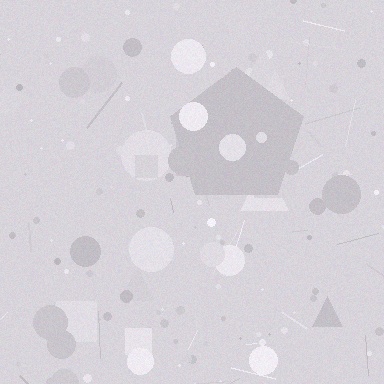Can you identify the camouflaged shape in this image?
The camouflaged shape is a pentagon.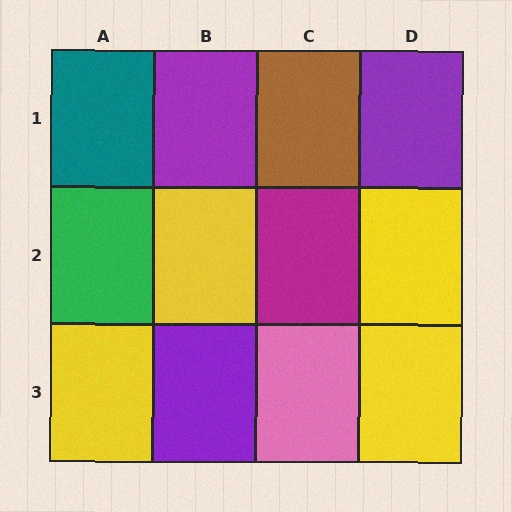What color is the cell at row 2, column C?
Magenta.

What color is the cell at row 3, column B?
Purple.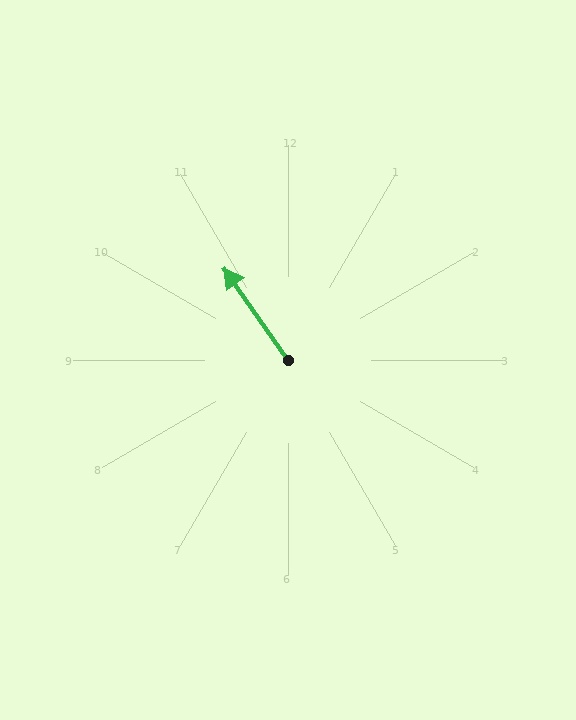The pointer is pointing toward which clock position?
Roughly 11 o'clock.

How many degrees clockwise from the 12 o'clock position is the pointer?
Approximately 325 degrees.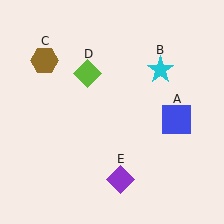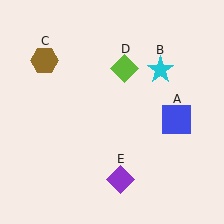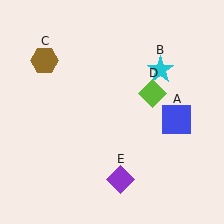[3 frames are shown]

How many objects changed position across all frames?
1 object changed position: lime diamond (object D).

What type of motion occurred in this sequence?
The lime diamond (object D) rotated clockwise around the center of the scene.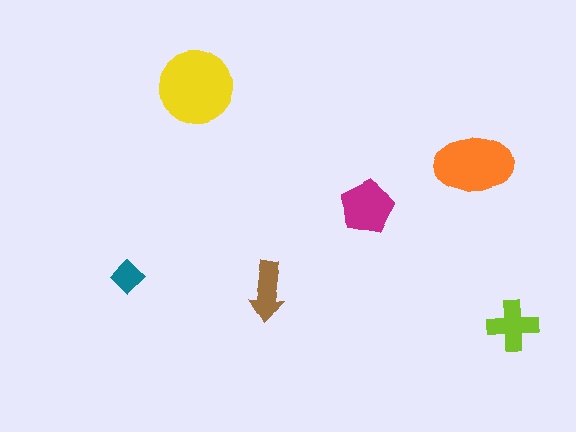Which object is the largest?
The yellow circle.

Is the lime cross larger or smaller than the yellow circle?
Smaller.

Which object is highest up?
The yellow circle is topmost.